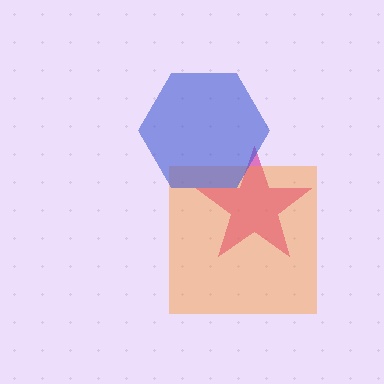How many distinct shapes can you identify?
There are 3 distinct shapes: a magenta star, an orange square, a blue hexagon.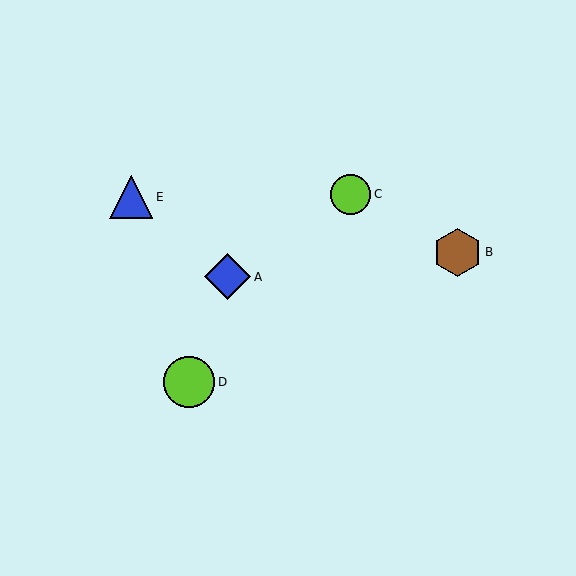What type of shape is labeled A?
Shape A is a blue diamond.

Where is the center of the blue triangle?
The center of the blue triangle is at (131, 197).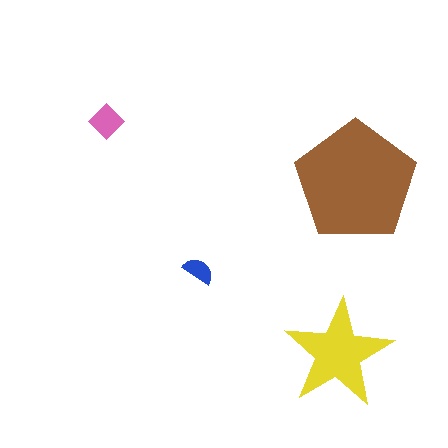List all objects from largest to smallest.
The brown pentagon, the yellow star, the pink diamond, the blue semicircle.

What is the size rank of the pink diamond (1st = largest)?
3rd.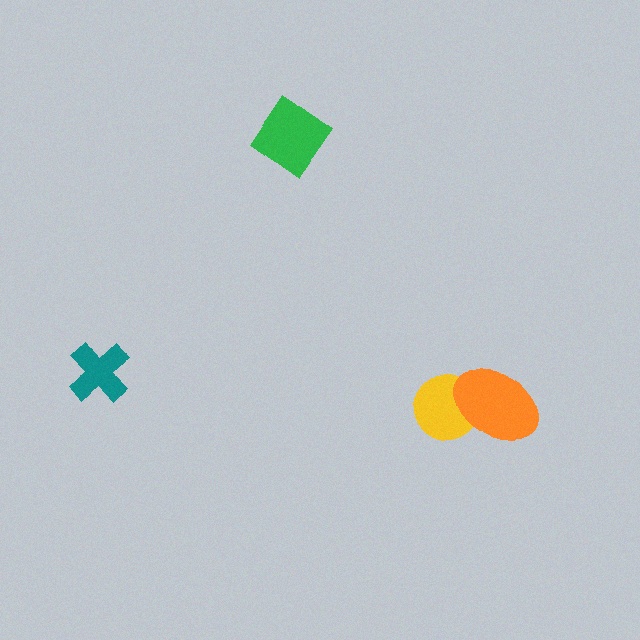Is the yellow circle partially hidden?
Yes, it is partially covered by another shape.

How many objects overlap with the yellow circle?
1 object overlaps with the yellow circle.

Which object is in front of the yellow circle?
The orange ellipse is in front of the yellow circle.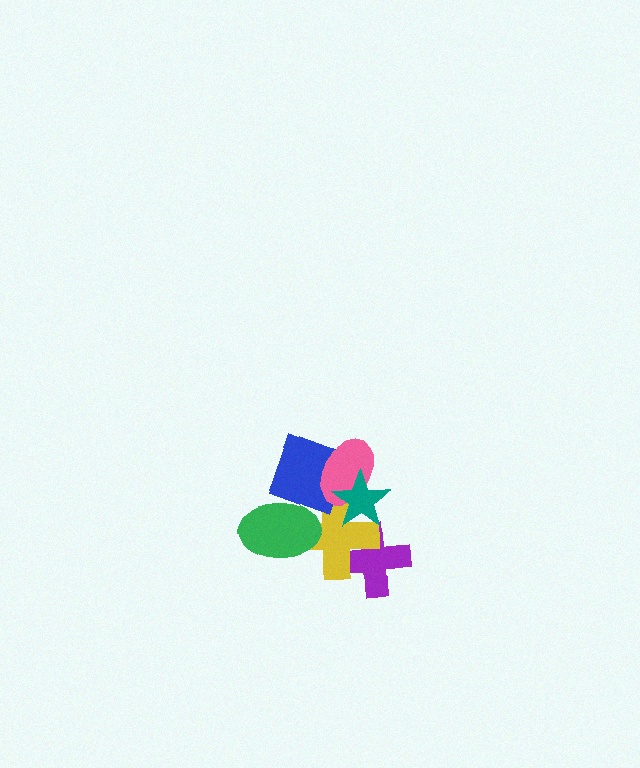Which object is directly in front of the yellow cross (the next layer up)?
The blue diamond is directly in front of the yellow cross.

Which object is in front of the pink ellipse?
The teal star is in front of the pink ellipse.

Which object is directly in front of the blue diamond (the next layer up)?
The pink ellipse is directly in front of the blue diamond.